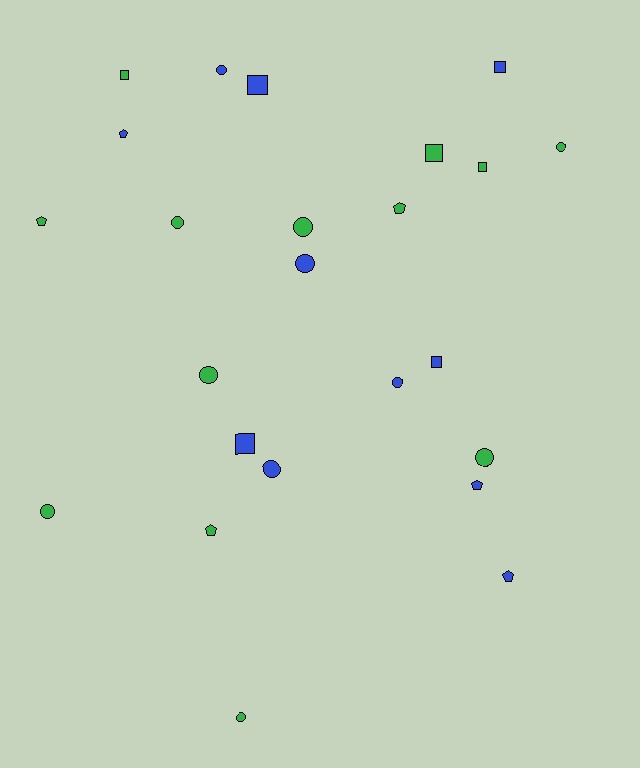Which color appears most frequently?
Green, with 13 objects.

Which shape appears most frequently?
Circle, with 11 objects.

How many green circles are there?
There are 7 green circles.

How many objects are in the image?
There are 24 objects.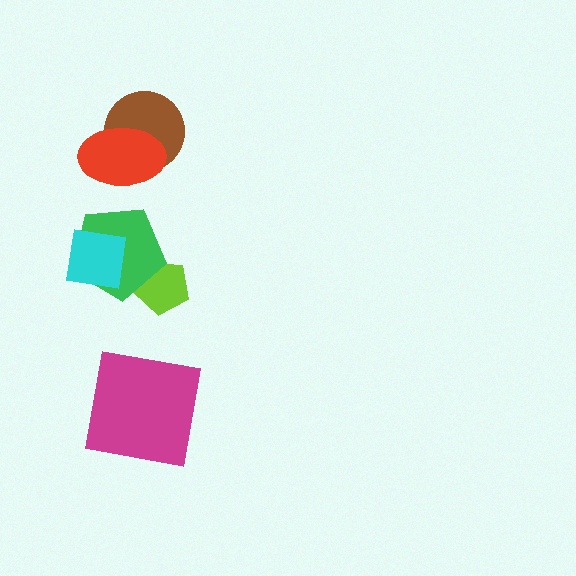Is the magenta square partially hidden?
No, no other shape covers it.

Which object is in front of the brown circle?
The red ellipse is in front of the brown circle.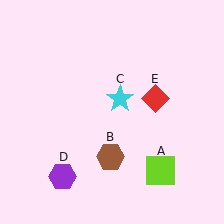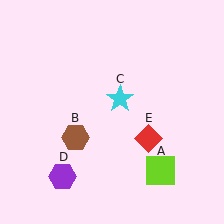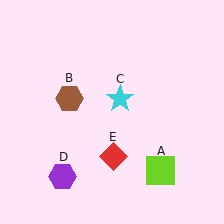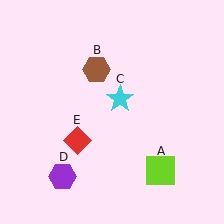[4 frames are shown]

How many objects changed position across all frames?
2 objects changed position: brown hexagon (object B), red diamond (object E).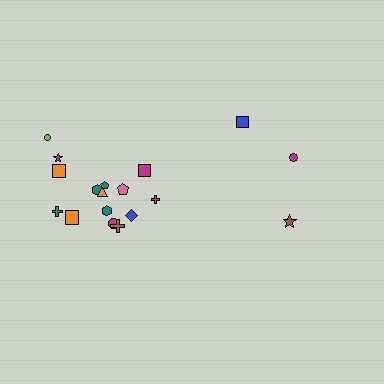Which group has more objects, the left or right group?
The left group.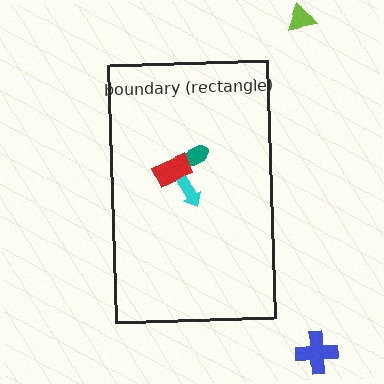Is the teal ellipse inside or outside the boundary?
Inside.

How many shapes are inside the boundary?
3 inside, 2 outside.